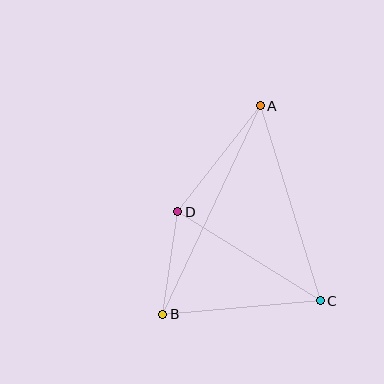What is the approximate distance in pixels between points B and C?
The distance between B and C is approximately 158 pixels.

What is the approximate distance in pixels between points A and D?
The distance between A and D is approximately 134 pixels.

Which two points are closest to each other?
Points B and D are closest to each other.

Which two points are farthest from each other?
Points A and B are farthest from each other.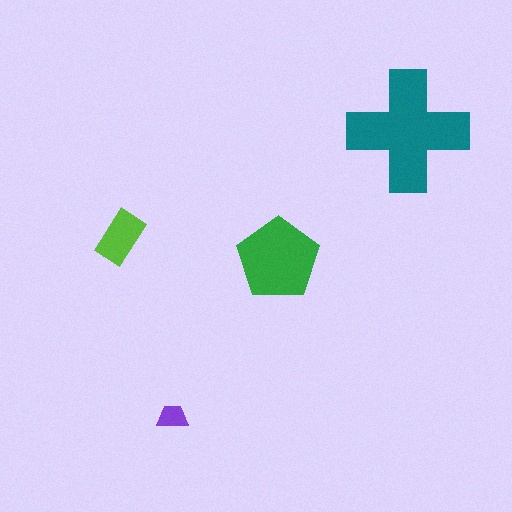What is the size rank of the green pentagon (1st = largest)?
2nd.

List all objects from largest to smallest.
The teal cross, the green pentagon, the lime rectangle, the purple trapezoid.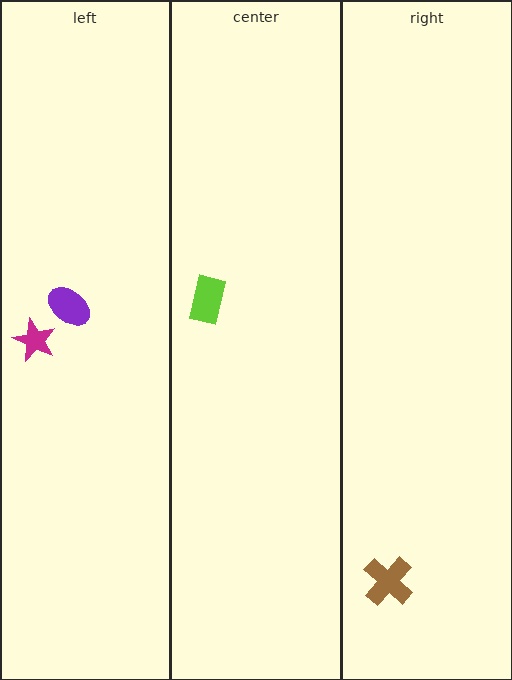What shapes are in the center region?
The lime rectangle.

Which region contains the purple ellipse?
The left region.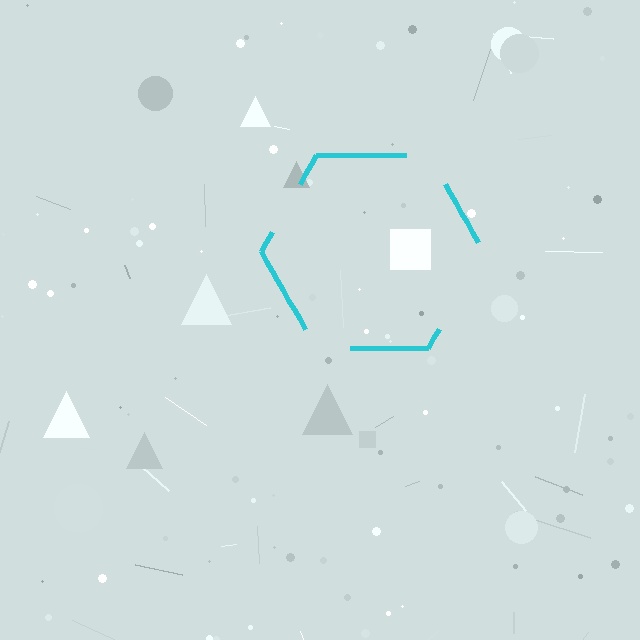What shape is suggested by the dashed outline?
The dashed outline suggests a hexagon.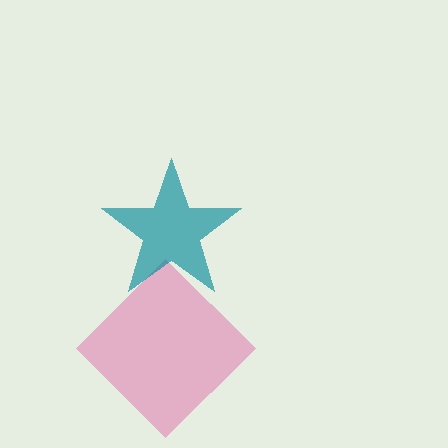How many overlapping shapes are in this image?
There are 2 overlapping shapes in the image.